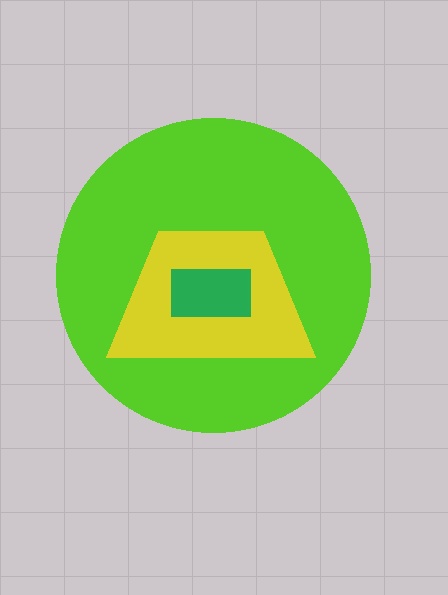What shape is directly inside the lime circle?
The yellow trapezoid.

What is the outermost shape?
The lime circle.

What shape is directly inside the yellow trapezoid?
The green rectangle.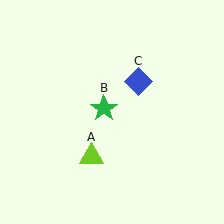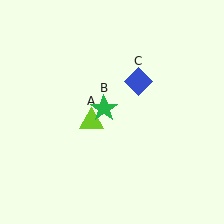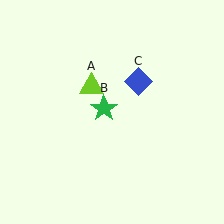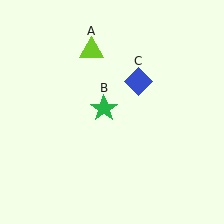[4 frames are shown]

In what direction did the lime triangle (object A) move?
The lime triangle (object A) moved up.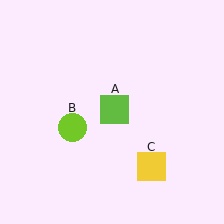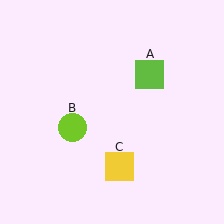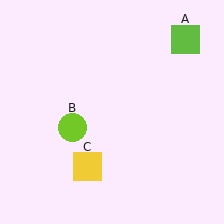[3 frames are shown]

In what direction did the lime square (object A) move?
The lime square (object A) moved up and to the right.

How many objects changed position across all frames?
2 objects changed position: lime square (object A), yellow square (object C).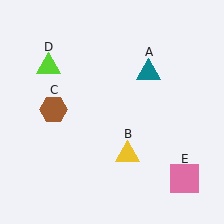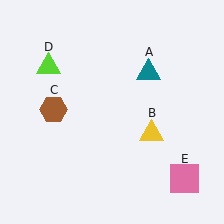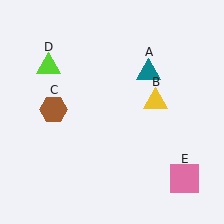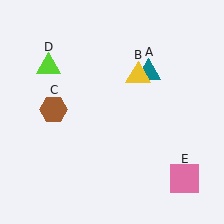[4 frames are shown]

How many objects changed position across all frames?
1 object changed position: yellow triangle (object B).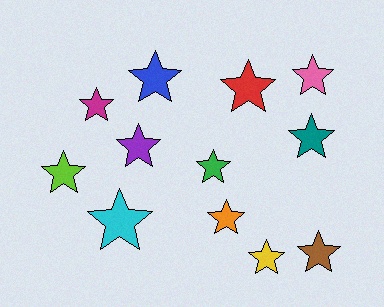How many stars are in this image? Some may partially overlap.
There are 12 stars.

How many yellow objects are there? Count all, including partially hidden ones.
There is 1 yellow object.